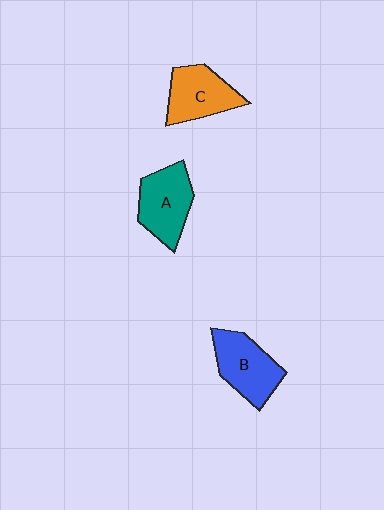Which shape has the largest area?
Shape B (blue).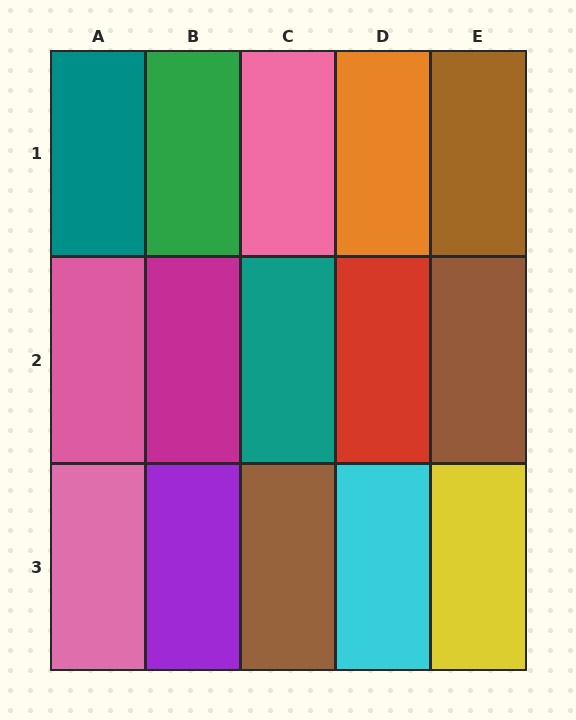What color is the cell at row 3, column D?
Cyan.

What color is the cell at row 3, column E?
Yellow.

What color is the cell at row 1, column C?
Pink.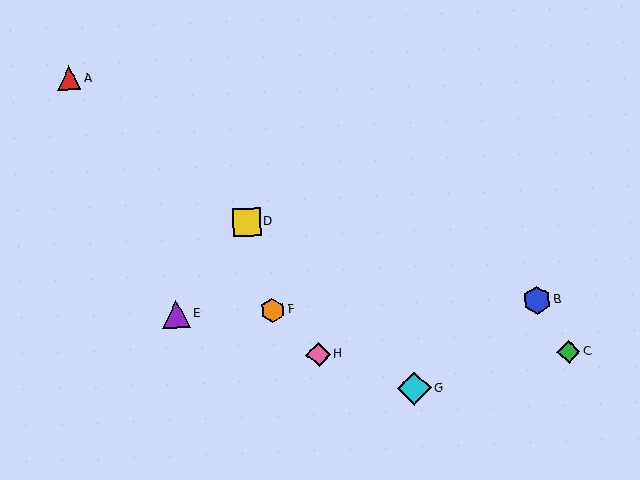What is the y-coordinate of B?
Object B is at y≈300.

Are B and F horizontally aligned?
Yes, both are at y≈300.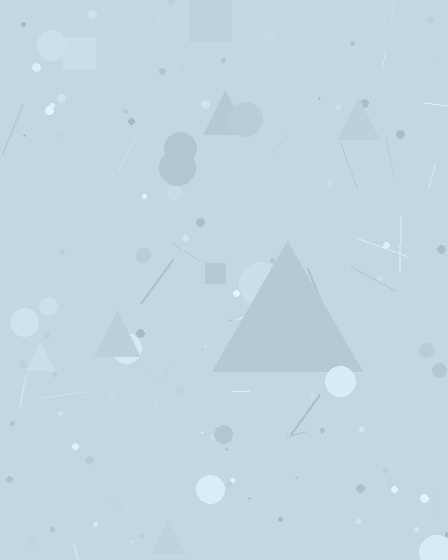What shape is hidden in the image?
A triangle is hidden in the image.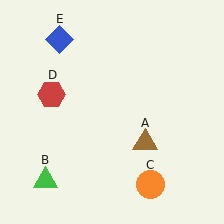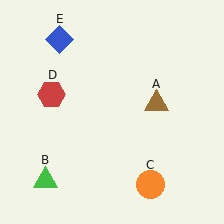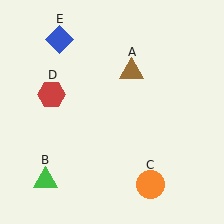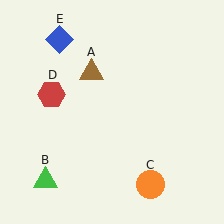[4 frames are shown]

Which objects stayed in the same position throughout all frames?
Green triangle (object B) and orange circle (object C) and red hexagon (object D) and blue diamond (object E) remained stationary.